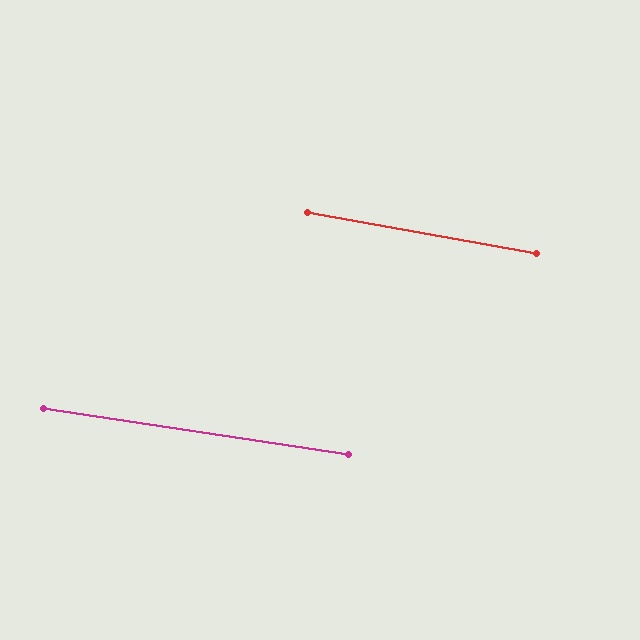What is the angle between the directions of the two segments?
Approximately 2 degrees.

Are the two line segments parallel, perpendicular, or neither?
Parallel — their directions differ by only 1.7°.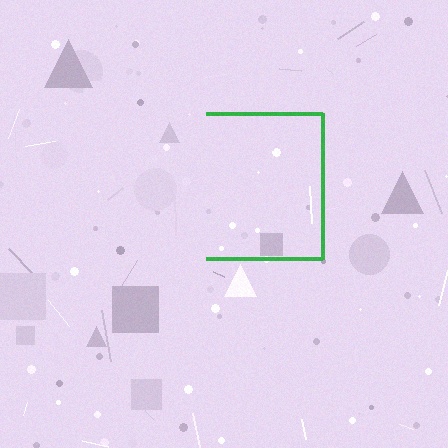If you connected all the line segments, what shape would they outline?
They would outline a square.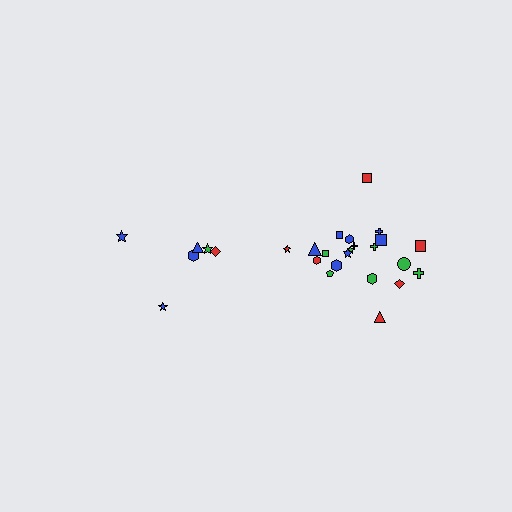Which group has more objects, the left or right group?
The right group.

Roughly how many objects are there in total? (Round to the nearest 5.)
Roughly 30 objects in total.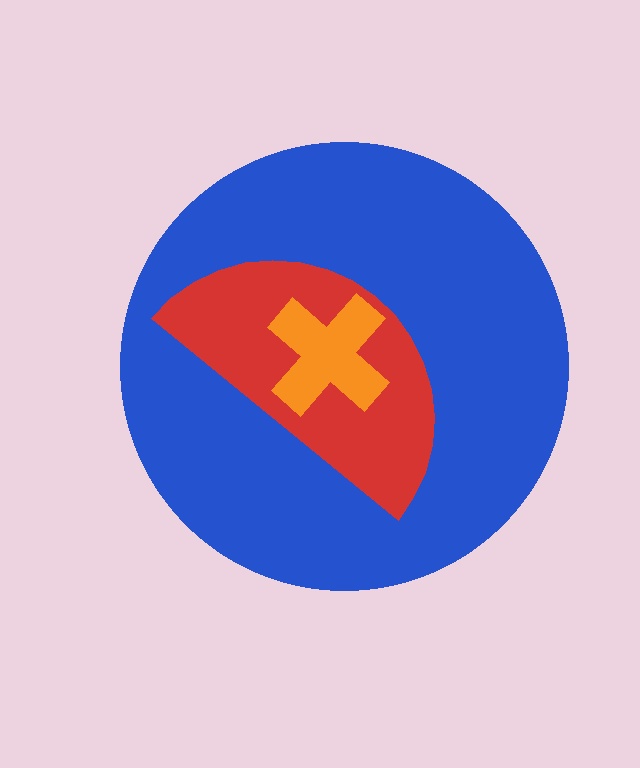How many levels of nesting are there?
3.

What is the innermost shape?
The orange cross.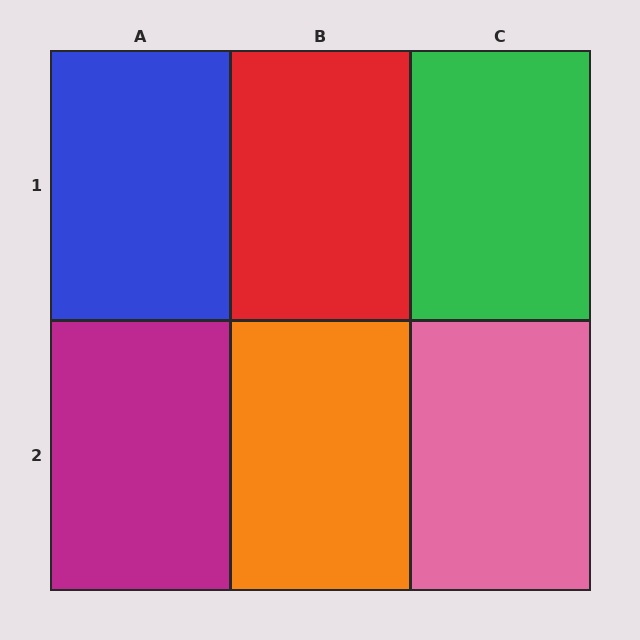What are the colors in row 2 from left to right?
Magenta, orange, pink.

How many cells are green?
1 cell is green.